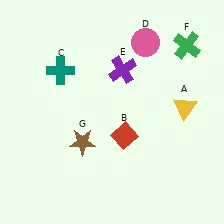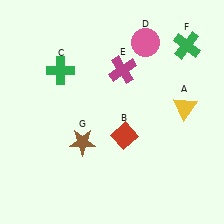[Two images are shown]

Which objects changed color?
C changed from teal to green. E changed from purple to magenta.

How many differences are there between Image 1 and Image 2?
There are 2 differences between the two images.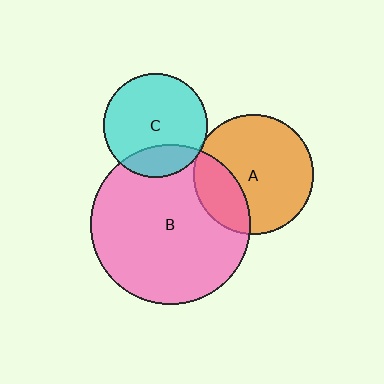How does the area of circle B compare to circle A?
Approximately 1.8 times.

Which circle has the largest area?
Circle B (pink).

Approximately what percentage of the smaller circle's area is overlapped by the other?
Approximately 5%.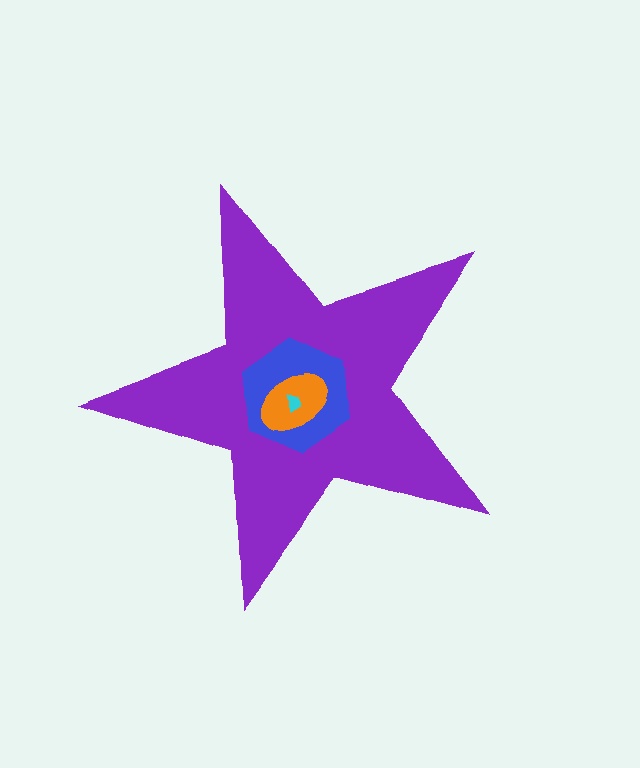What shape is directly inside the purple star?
The blue hexagon.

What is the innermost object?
The cyan trapezoid.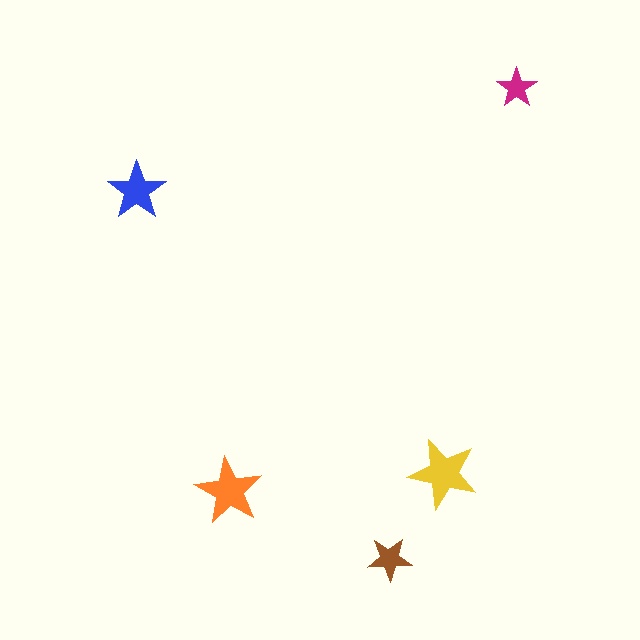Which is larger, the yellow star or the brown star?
The yellow one.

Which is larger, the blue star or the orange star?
The orange one.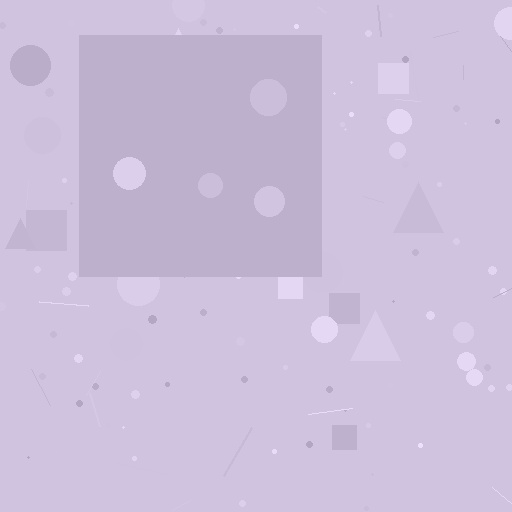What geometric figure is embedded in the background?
A square is embedded in the background.